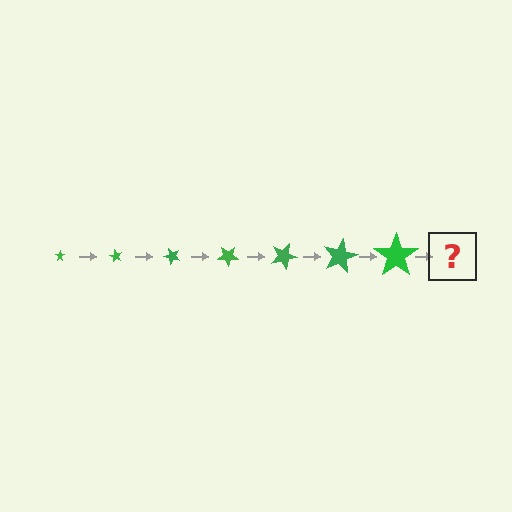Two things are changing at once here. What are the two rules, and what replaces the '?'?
The two rules are that the star grows larger each step and it rotates 60 degrees each step. The '?' should be a star, larger than the previous one and rotated 420 degrees from the start.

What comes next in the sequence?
The next element should be a star, larger than the previous one and rotated 420 degrees from the start.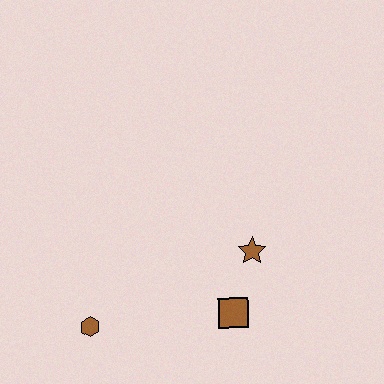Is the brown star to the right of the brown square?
Yes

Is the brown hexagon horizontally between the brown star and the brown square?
No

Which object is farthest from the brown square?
The brown hexagon is farthest from the brown square.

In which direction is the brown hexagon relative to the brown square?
The brown hexagon is to the left of the brown square.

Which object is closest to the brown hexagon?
The brown square is closest to the brown hexagon.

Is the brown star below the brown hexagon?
No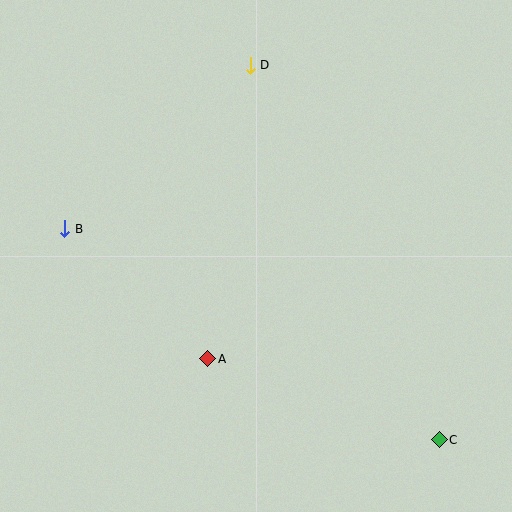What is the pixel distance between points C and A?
The distance between C and A is 245 pixels.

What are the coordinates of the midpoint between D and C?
The midpoint between D and C is at (345, 253).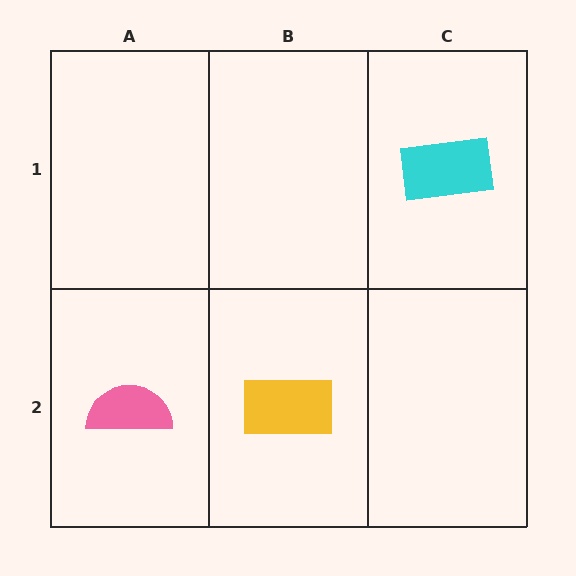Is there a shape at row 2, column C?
No, that cell is empty.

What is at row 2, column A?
A pink semicircle.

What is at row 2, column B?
A yellow rectangle.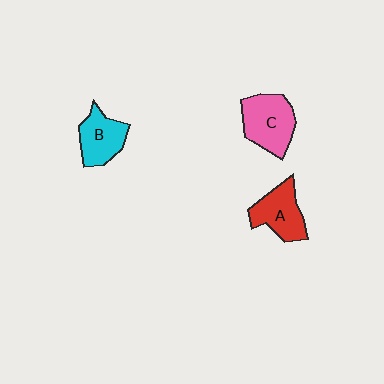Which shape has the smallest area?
Shape B (cyan).